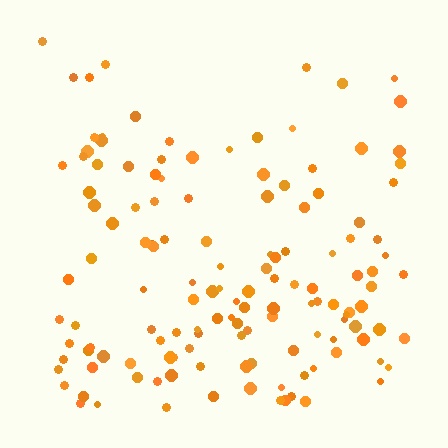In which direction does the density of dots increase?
From top to bottom, with the bottom side densest.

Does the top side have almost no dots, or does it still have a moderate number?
Still a moderate number, just noticeably fewer than the bottom.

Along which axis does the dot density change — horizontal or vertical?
Vertical.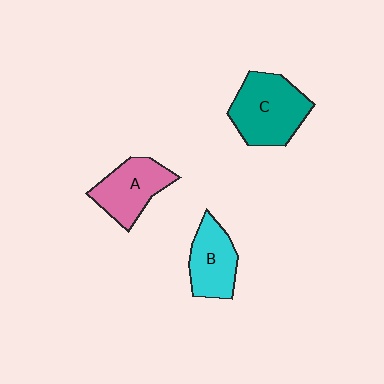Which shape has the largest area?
Shape C (teal).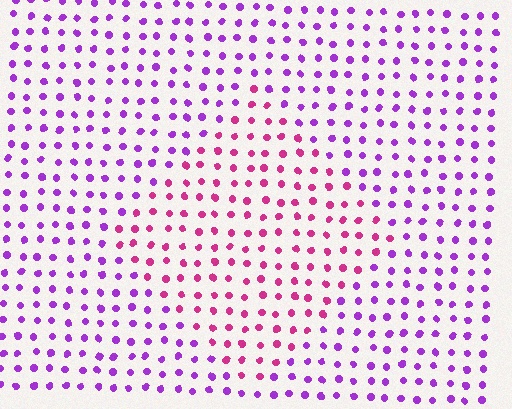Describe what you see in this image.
The image is filled with small purple elements in a uniform arrangement. A diamond-shaped region is visible where the elements are tinted to a slightly different hue, forming a subtle color boundary.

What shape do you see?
I see a diamond.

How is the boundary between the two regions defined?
The boundary is defined purely by a slight shift in hue (about 42 degrees). Spacing, size, and orientation are identical on both sides.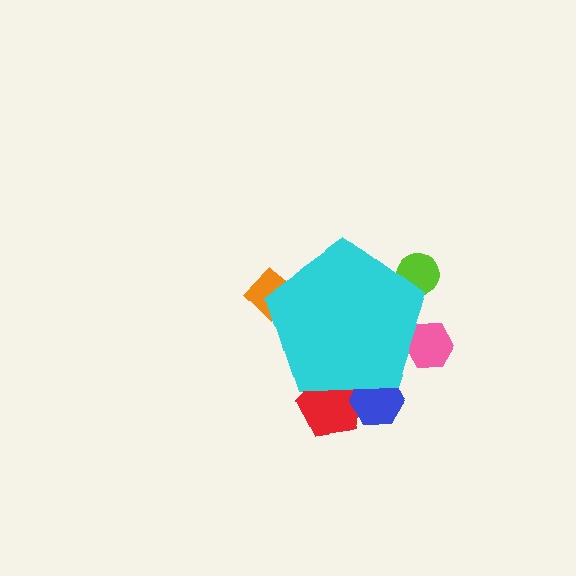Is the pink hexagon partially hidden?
Yes, the pink hexagon is partially hidden behind the cyan pentagon.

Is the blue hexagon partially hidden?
Yes, the blue hexagon is partially hidden behind the cyan pentagon.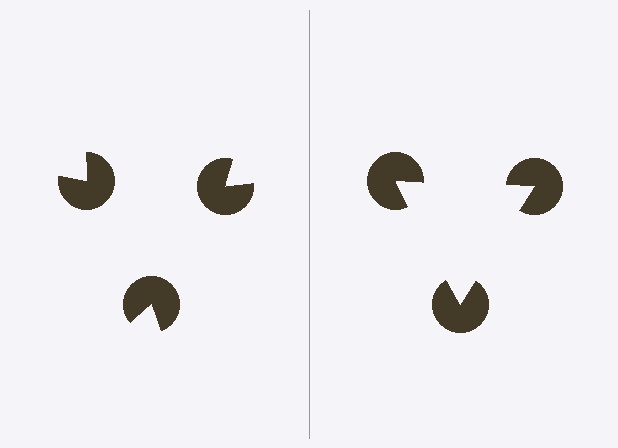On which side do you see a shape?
An illusory triangle appears on the right side. On the left side the wedge cuts are rotated, so no coherent shape forms.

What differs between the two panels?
The pac-man discs are positioned identically on both sides; only the wedge orientations differ. On the right they align to a triangle; on the left they are misaligned.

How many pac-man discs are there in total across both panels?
6 — 3 on each side.